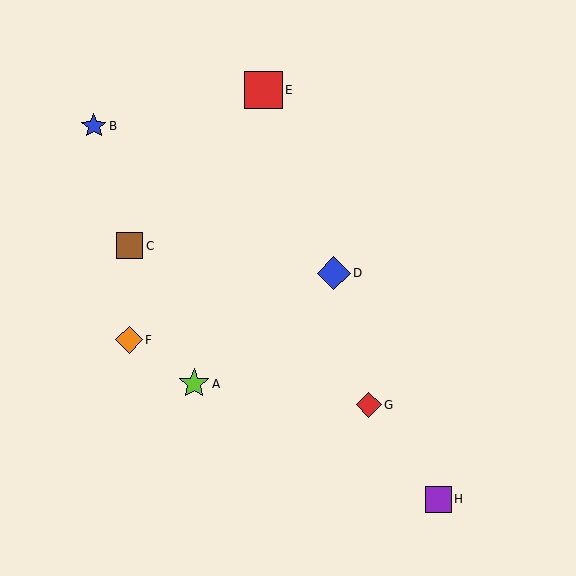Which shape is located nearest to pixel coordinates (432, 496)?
The purple square (labeled H) at (438, 499) is nearest to that location.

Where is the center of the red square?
The center of the red square is at (264, 90).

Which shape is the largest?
The red square (labeled E) is the largest.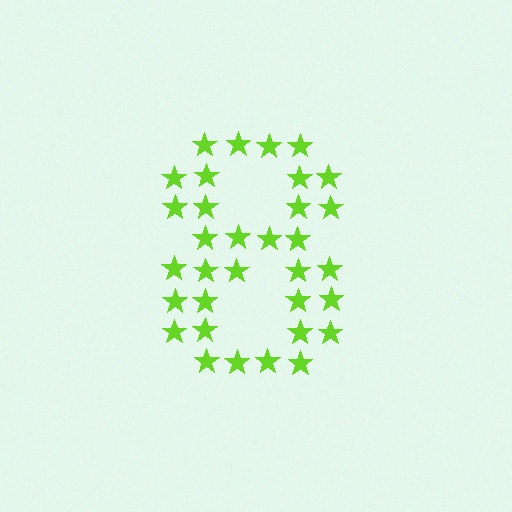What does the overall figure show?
The overall figure shows the digit 8.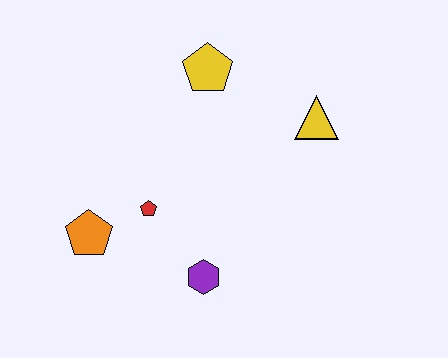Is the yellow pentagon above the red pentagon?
Yes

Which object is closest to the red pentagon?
The orange pentagon is closest to the red pentagon.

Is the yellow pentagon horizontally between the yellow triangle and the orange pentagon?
Yes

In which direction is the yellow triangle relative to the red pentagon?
The yellow triangle is to the right of the red pentagon.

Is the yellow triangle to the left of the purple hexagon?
No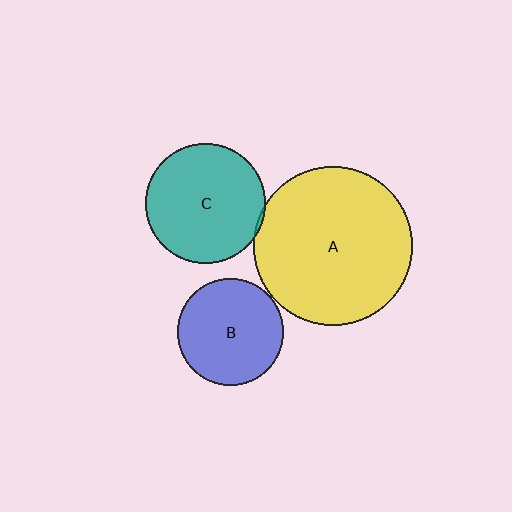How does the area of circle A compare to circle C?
Approximately 1.8 times.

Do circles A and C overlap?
Yes.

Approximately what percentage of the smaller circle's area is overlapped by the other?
Approximately 5%.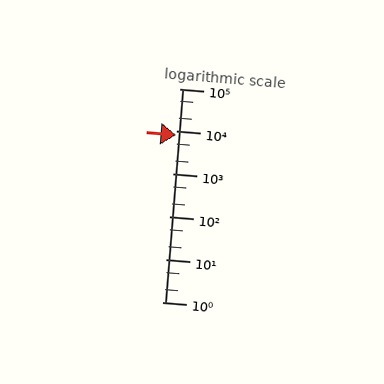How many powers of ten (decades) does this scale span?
The scale spans 5 decades, from 1 to 100000.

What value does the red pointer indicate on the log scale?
The pointer indicates approximately 8000.